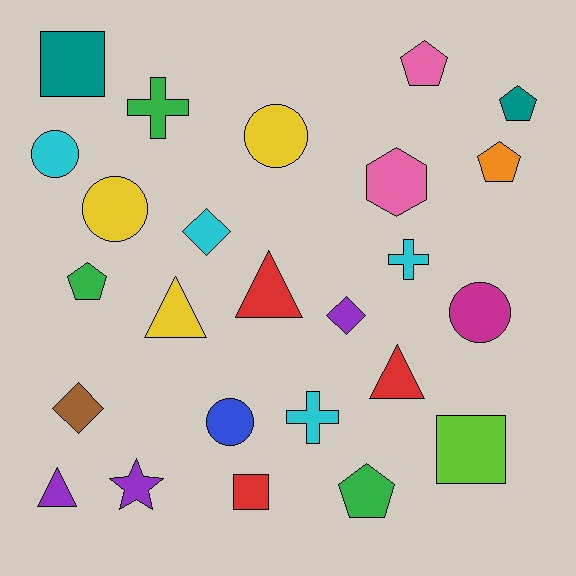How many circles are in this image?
There are 5 circles.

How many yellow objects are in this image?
There are 3 yellow objects.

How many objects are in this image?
There are 25 objects.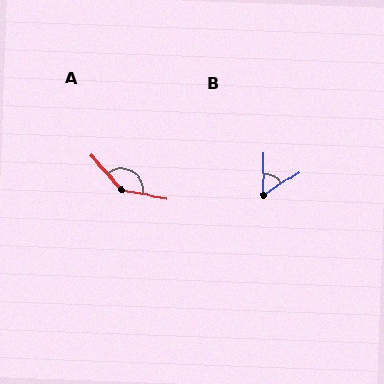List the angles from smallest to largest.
B (57°), A (142°).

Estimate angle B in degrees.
Approximately 57 degrees.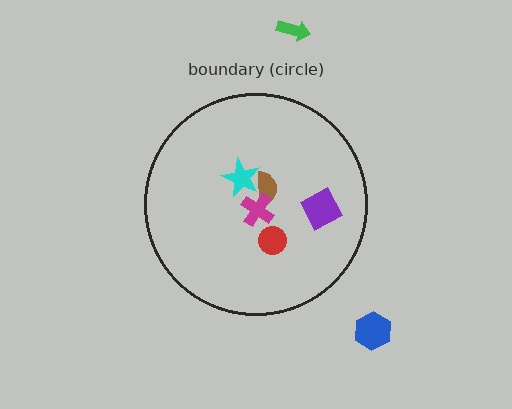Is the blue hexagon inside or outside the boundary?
Outside.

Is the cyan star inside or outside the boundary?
Inside.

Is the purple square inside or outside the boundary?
Inside.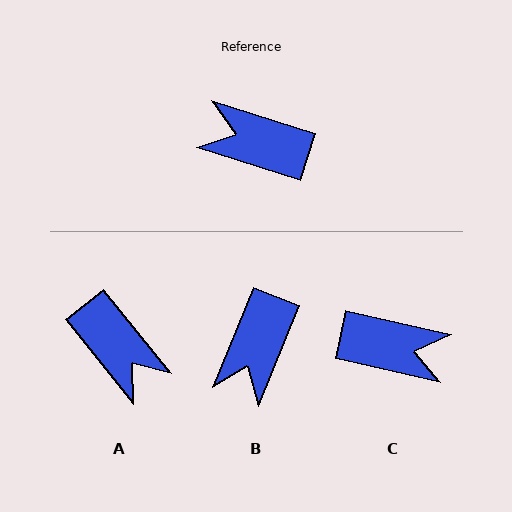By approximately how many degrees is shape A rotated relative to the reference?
Approximately 146 degrees counter-clockwise.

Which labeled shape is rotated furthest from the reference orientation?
C, about 175 degrees away.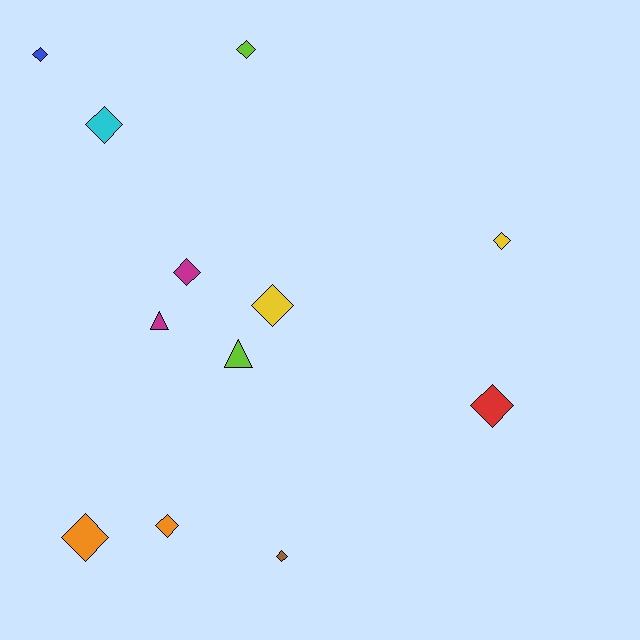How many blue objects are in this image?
There is 1 blue object.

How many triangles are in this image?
There are 2 triangles.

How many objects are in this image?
There are 12 objects.